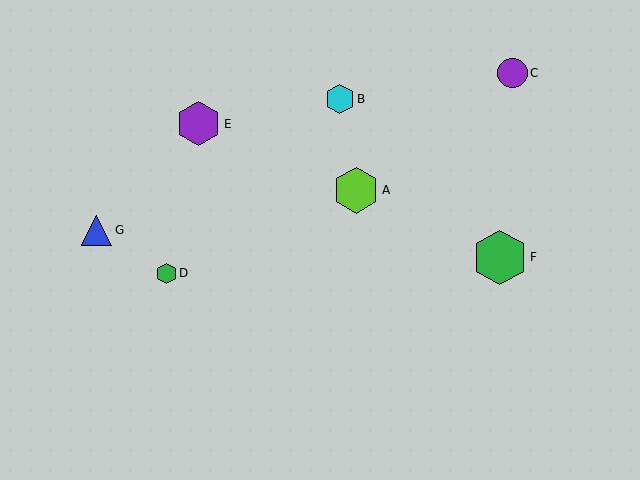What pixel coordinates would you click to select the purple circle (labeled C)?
Click at (512, 73) to select the purple circle C.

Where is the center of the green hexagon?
The center of the green hexagon is at (500, 257).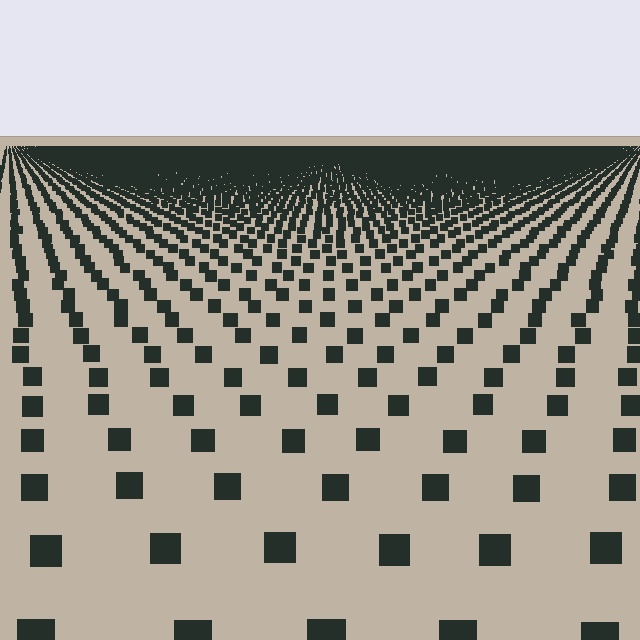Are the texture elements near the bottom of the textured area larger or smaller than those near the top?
Larger. Near the bottom, elements are closer to the viewer and appear at a bigger on-screen size.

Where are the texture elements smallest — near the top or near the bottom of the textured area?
Near the top.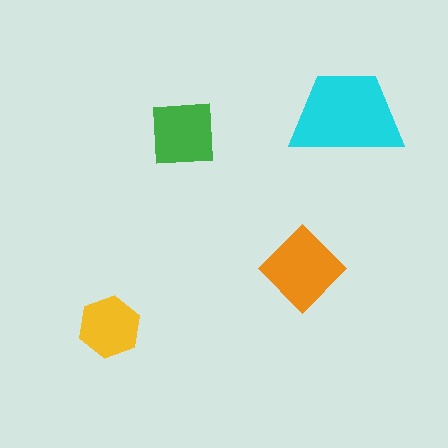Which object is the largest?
The cyan trapezoid.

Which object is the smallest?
The yellow hexagon.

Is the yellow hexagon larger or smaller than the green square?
Smaller.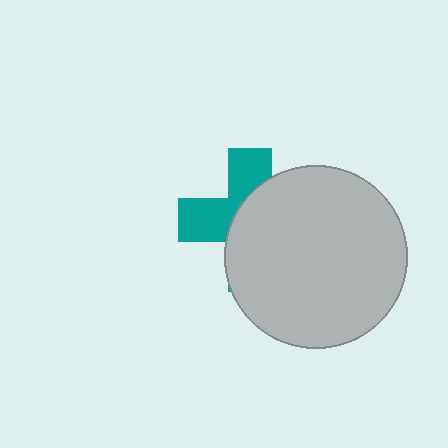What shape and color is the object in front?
The object in front is a light gray circle.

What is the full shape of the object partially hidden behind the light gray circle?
The partially hidden object is a teal cross.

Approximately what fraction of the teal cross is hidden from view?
Roughly 60% of the teal cross is hidden behind the light gray circle.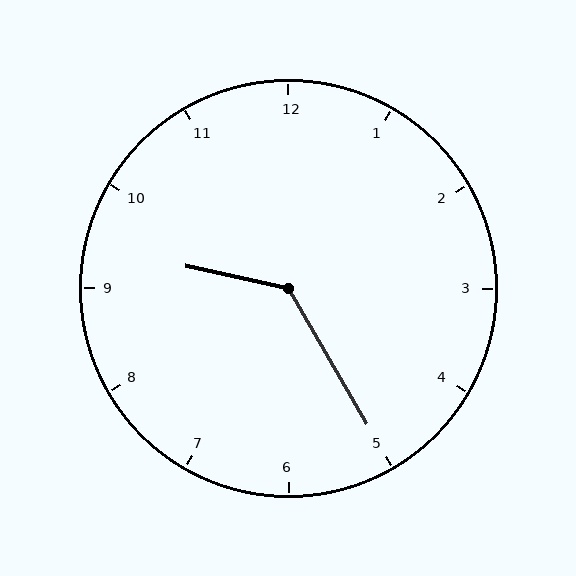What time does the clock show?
9:25.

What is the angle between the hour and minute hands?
Approximately 132 degrees.